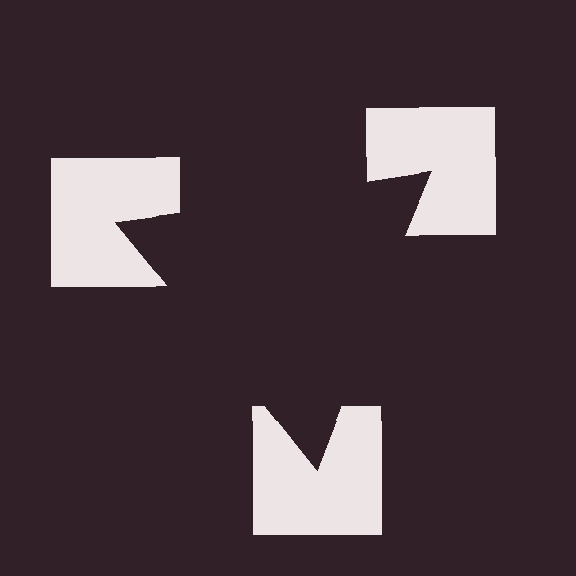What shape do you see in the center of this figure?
An illusory triangle — its edges are inferred from the aligned wedge cuts in the notched squares, not physically drawn.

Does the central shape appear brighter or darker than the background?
It typically appears slightly darker than the background, even though no actual brightness change is drawn.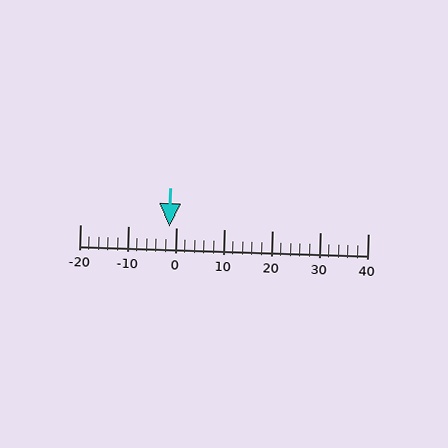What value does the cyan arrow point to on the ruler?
The cyan arrow points to approximately -1.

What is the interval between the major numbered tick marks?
The major tick marks are spaced 10 units apart.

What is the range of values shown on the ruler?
The ruler shows values from -20 to 40.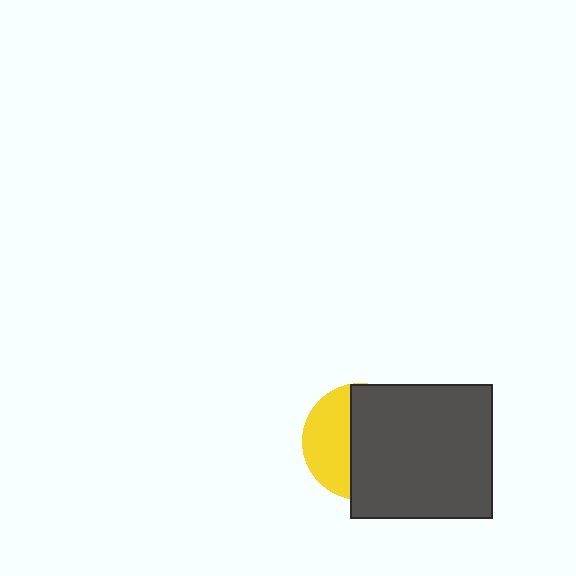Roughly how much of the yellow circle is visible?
A small part of it is visible (roughly 38%).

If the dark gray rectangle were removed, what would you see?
You would see the complete yellow circle.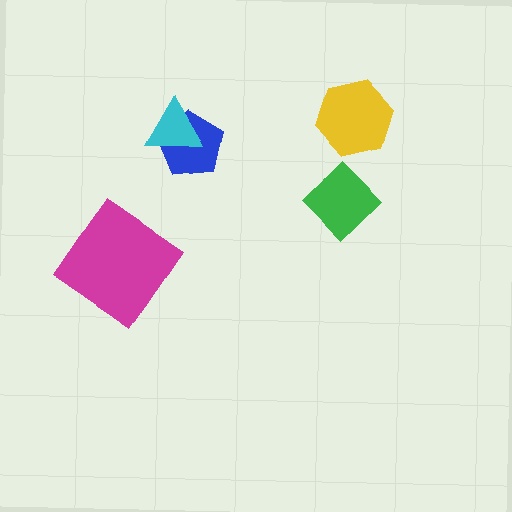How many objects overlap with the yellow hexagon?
0 objects overlap with the yellow hexagon.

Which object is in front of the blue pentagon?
The cyan triangle is in front of the blue pentagon.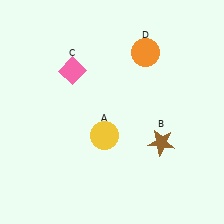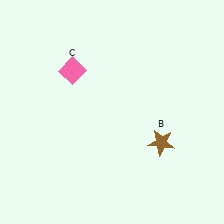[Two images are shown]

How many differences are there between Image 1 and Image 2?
There are 2 differences between the two images.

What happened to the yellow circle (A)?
The yellow circle (A) was removed in Image 2. It was in the bottom-left area of Image 1.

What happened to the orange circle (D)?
The orange circle (D) was removed in Image 2. It was in the top-right area of Image 1.